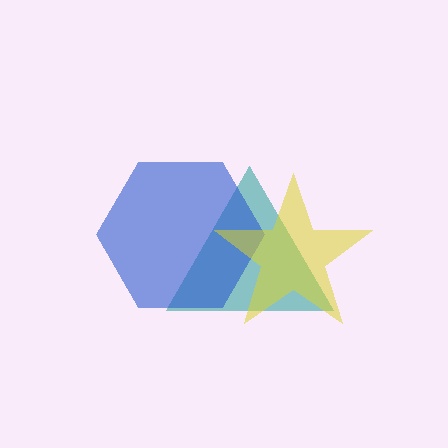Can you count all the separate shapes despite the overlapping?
Yes, there are 3 separate shapes.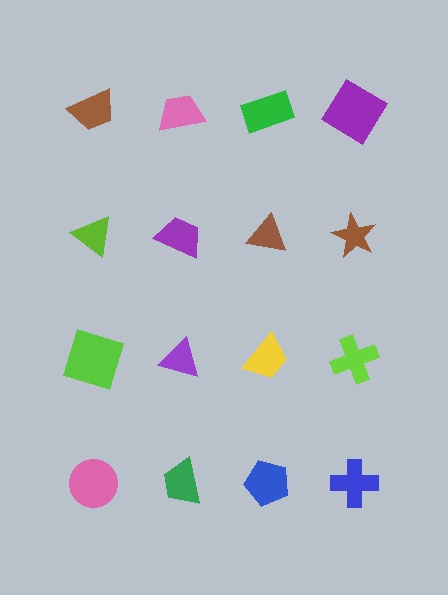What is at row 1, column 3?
A green rectangle.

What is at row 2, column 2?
A purple trapezoid.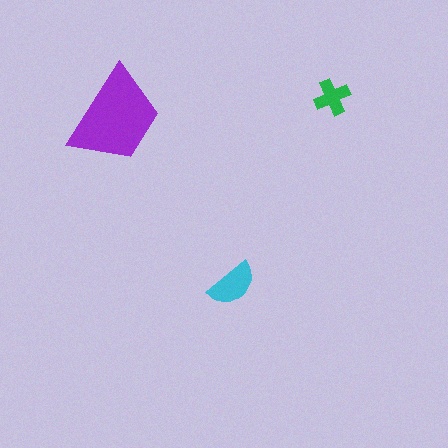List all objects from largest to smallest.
The purple trapezoid, the cyan semicircle, the green cross.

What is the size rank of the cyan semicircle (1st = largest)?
2nd.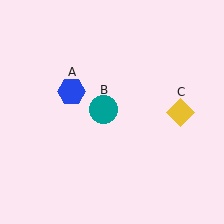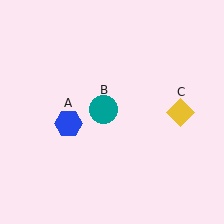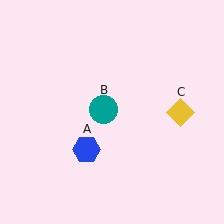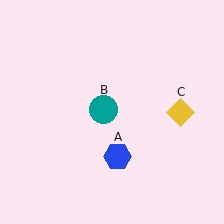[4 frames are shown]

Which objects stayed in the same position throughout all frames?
Teal circle (object B) and yellow diamond (object C) remained stationary.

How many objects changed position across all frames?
1 object changed position: blue hexagon (object A).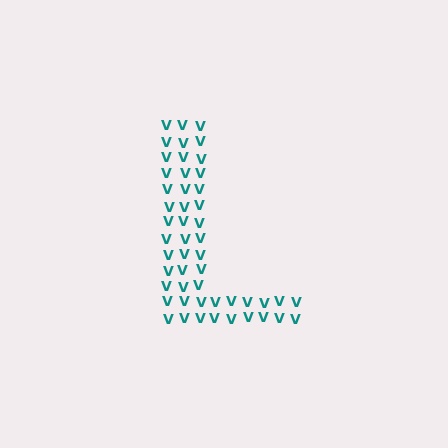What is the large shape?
The large shape is the letter L.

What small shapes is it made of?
It is made of small letter V's.